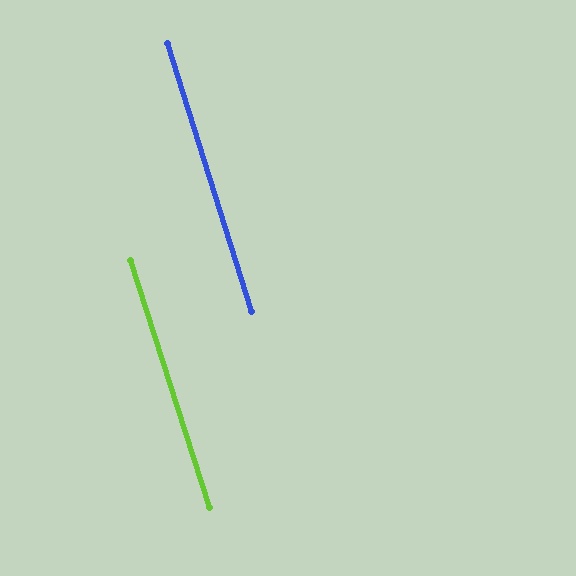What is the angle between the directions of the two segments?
Approximately 0 degrees.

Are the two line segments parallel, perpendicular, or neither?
Parallel — their directions differ by only 0.2°.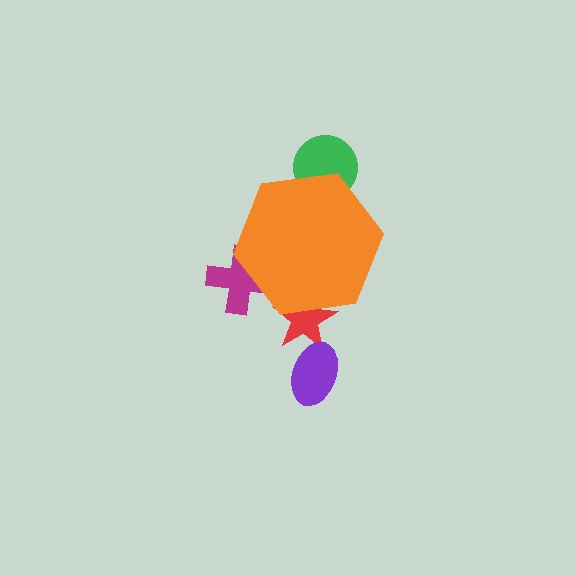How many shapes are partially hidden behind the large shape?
3 shapes are partially hidden.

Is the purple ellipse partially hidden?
No, the purple ellipse is fully visible.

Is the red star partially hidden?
Yes, the red star is partially hidden behind the orange hexagon.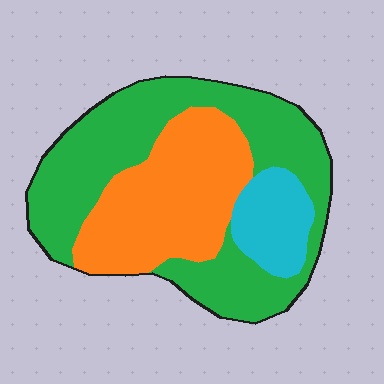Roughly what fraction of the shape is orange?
Orange covers roughly 35% of the shape.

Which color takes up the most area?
Green, at roughly 55%.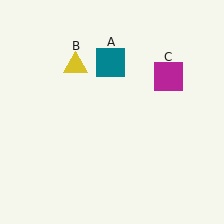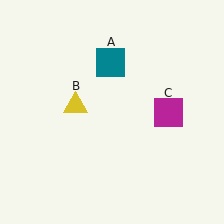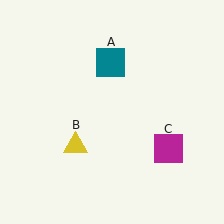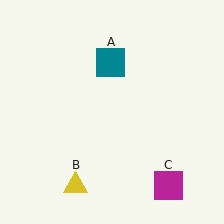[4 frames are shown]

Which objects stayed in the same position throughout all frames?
Teal square (object A) remained stationary.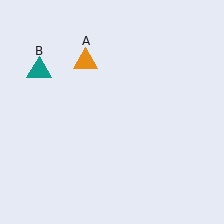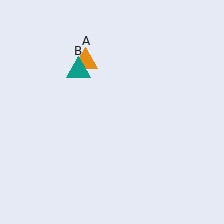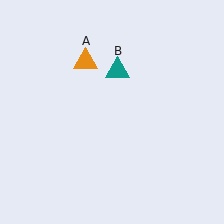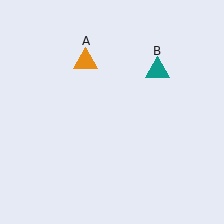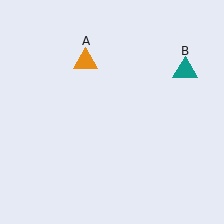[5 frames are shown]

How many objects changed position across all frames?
1 object changed position: teal triangle (object B).